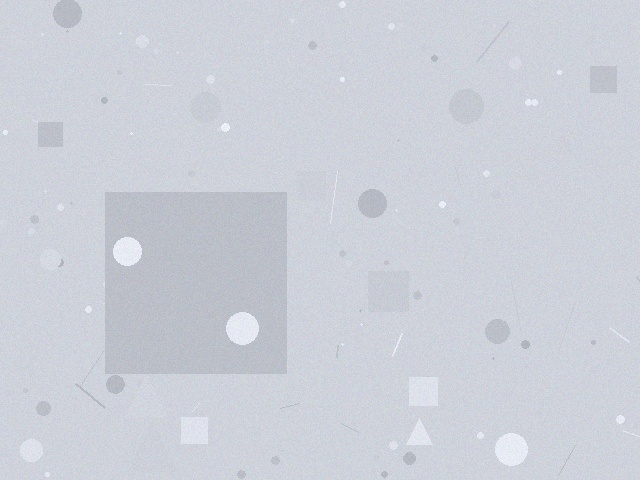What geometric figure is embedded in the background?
A square is embedded in the background.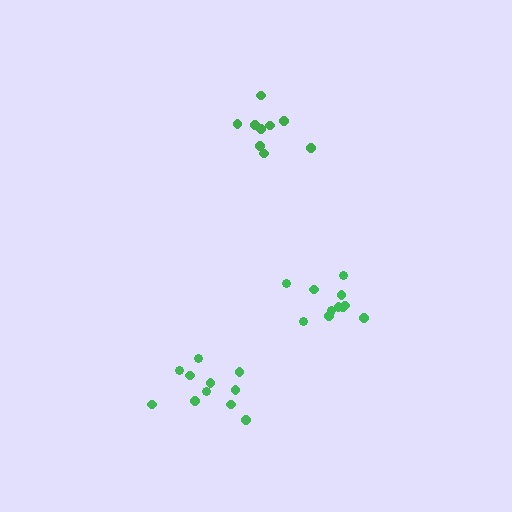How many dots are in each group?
Group 1: 9 dots, Group 2: 11 dots, Group 3: 11 dots (31 total).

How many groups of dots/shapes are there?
There are 3 groups.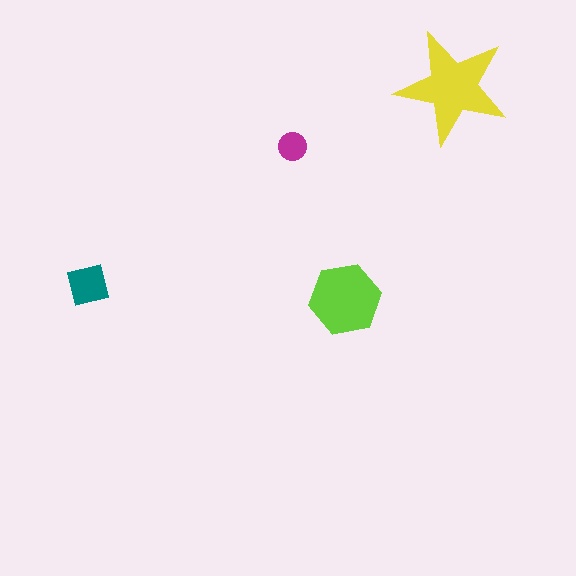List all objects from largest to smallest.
The yellow star, the lime hexagon, the teal square, the magenta circle.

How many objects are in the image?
There are 4 objects in the image.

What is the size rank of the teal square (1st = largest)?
3rd.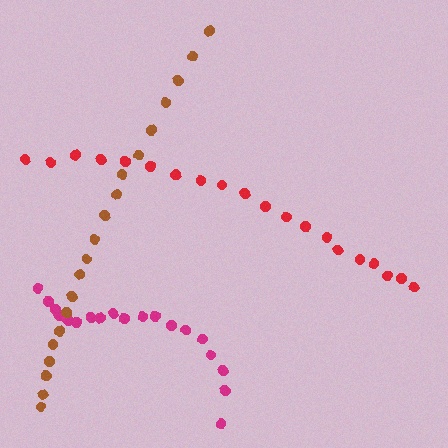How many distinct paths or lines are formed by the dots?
There are 3 distinct paths.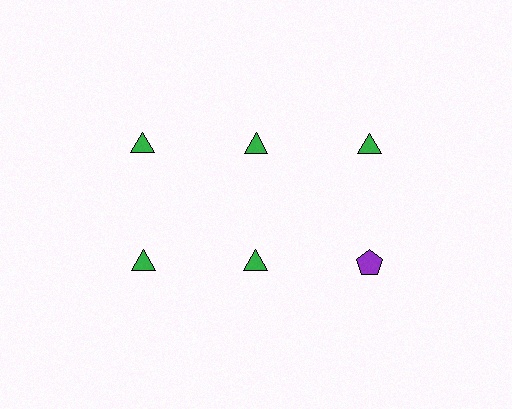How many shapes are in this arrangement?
There are 6 shapes arranged in a grid pattern.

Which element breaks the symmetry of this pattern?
The purple pentagon in the second row, center column breaks the symmetry. All other shapes are green triangles.